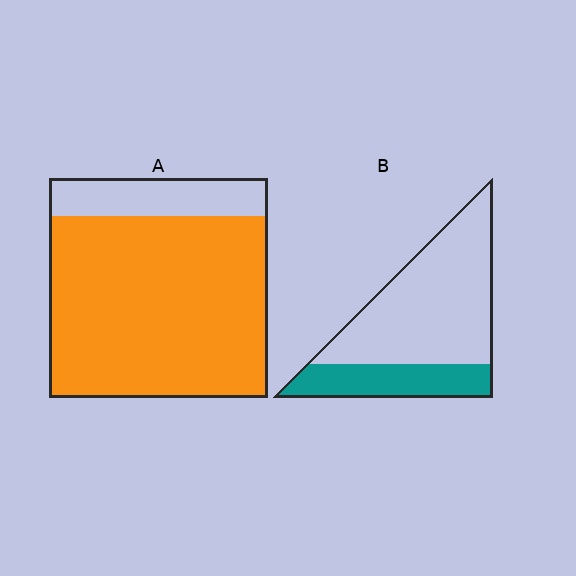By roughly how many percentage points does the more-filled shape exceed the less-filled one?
By roughly 55 percentage points (A over B).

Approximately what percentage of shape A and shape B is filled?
A is approximately 85% and B is approximately 30%.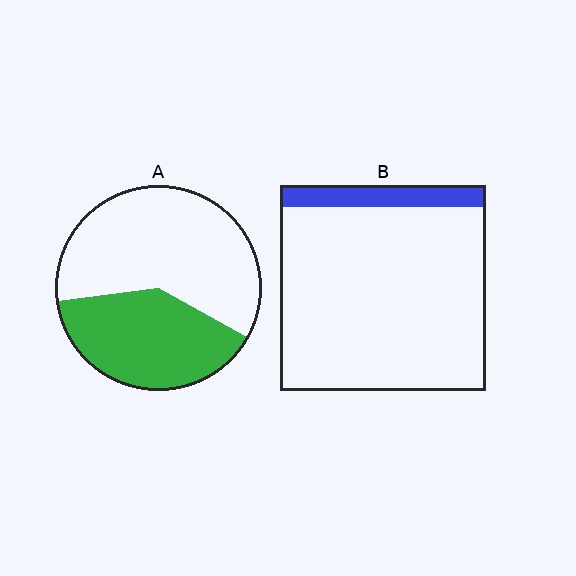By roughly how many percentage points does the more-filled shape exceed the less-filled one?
By roughly 30 percentage points (A over B).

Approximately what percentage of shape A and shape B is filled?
A is approximately 40% and B is approximately 10%.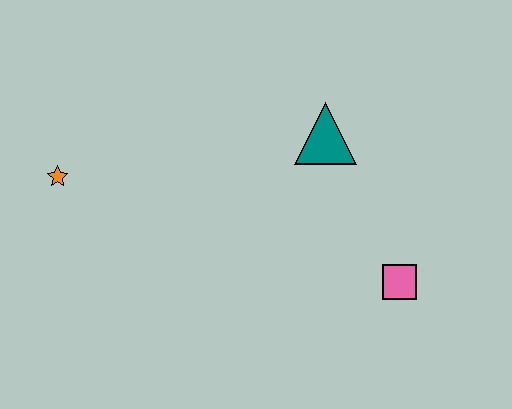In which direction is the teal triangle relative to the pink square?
The teal triangle is above the pink square.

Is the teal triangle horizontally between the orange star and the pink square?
Yes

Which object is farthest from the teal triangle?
The orange star is farthest from the teal triangle.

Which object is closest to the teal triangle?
The pink square is closest to the teal triangle.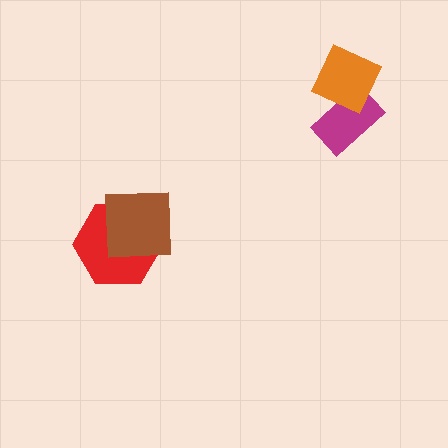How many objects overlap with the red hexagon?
1 object overlaps with the red hexagon.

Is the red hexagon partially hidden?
Yes, it is partially covered by another shape.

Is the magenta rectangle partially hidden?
Yes, it is partially covered by another shape.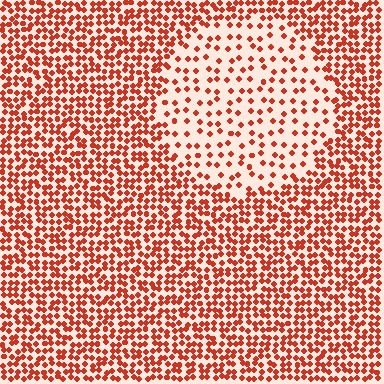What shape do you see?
I see a circle.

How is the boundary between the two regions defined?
The boundary is defined by a change in element density (approximately 2.5x ratio). All elements are the same color, size, and shape.